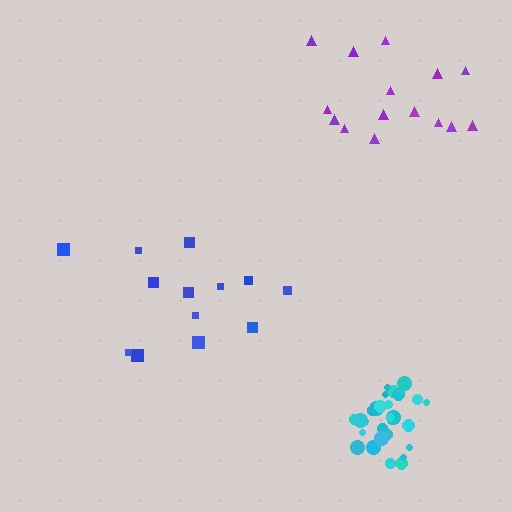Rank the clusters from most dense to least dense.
cyan, purple, blue.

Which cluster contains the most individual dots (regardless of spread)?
Cyan (30).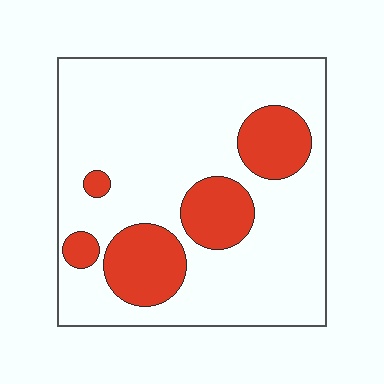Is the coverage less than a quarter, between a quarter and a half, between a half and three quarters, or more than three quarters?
Less than a quarter.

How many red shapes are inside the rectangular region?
5.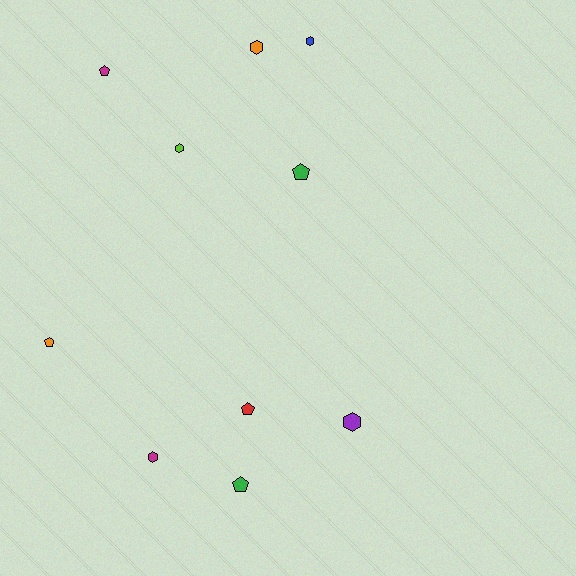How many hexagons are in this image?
There are 5 hexagons.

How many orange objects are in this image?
There are 2 orange objects.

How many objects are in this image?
There are 10 objects.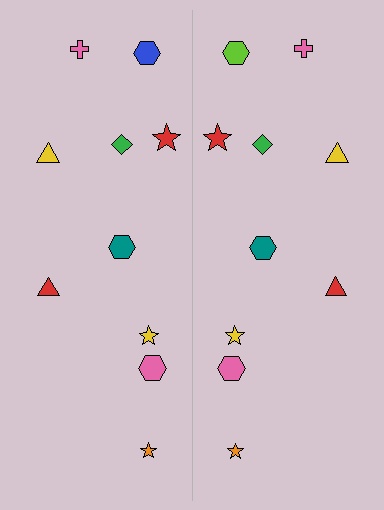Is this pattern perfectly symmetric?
No, the pattern is not perfectly symmetric. The lime hexagon on the right side breaks the symmetry — its mirror counterpart is blue.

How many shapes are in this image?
There are 20 shapes in this image.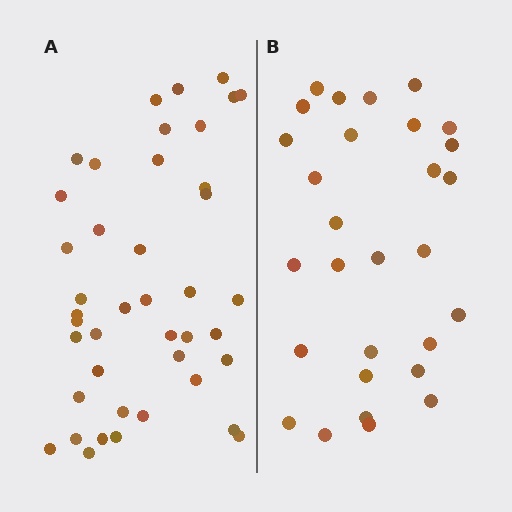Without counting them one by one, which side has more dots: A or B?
Region A (the left region) has more dots.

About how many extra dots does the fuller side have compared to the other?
Region A has approximately 15 more dots than region B.